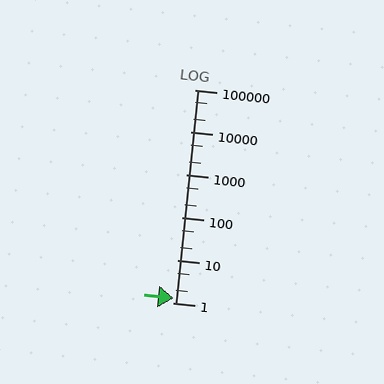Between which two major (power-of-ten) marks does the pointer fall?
The pointer is between 1 and 10.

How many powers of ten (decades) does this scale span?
The scale spans 5 decades, from 1 to 100000.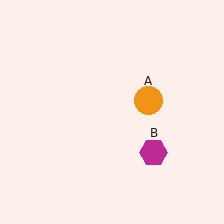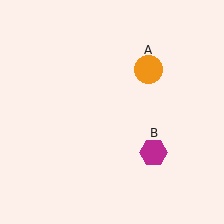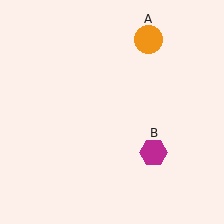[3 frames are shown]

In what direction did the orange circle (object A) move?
The orange circle (object A) moved up.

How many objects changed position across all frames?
1 object changed position: orange circle (object A).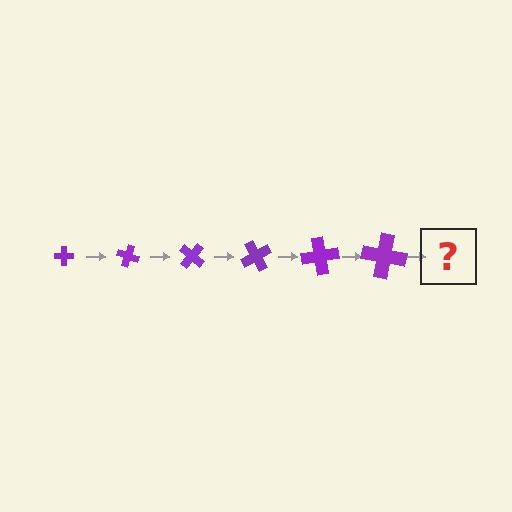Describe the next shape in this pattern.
It should be a cross, larger than the previous one and rotated 120 degrees from the start.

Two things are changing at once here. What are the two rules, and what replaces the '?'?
The two rules are that the cross grows larger each step and it rotates 20 degrees each step. The '?' should be a cross, larger than the previous one and rotated 120 degrees from the start.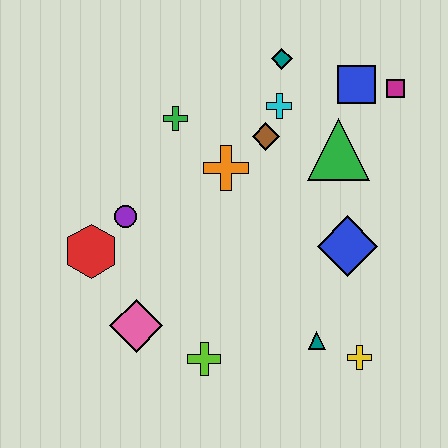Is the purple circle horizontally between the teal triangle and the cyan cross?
No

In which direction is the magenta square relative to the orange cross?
The magenta square is to the right of the orange cross.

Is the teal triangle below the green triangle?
Yes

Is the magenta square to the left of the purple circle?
No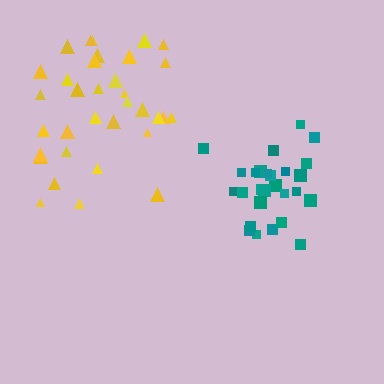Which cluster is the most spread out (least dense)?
Yellow.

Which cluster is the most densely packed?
Teal.